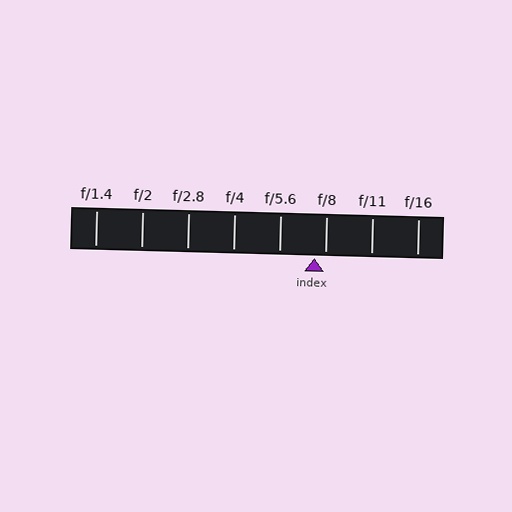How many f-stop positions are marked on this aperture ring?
There are 8 f-stop positions marked.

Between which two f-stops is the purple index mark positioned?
The index mark is between f/5.6 and f/8.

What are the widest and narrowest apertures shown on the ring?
The widest aperture shown is f/1.4 and the narrowest is f/16.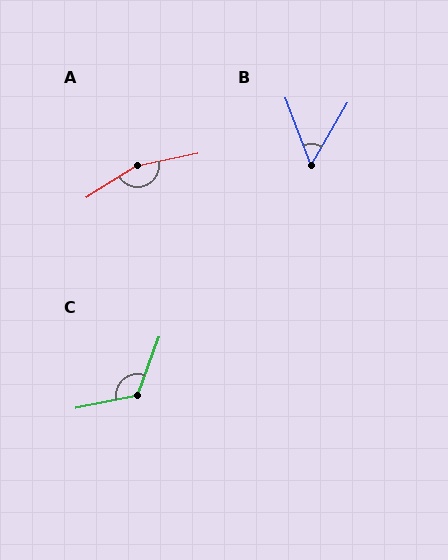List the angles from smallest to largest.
B (51°), C (122°), A (159°).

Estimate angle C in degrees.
Approximately 122 degrees.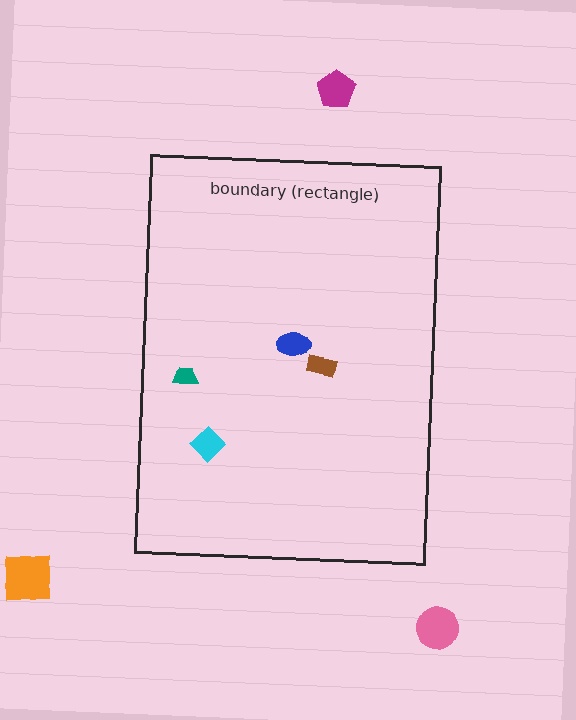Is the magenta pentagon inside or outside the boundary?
Outside.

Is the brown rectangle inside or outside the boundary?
Inside.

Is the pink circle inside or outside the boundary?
Outside.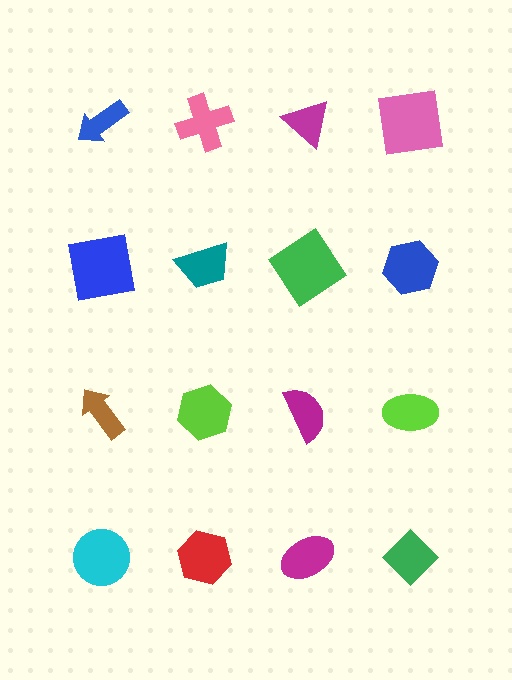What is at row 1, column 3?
A magenta triangle.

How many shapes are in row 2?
4 shapes.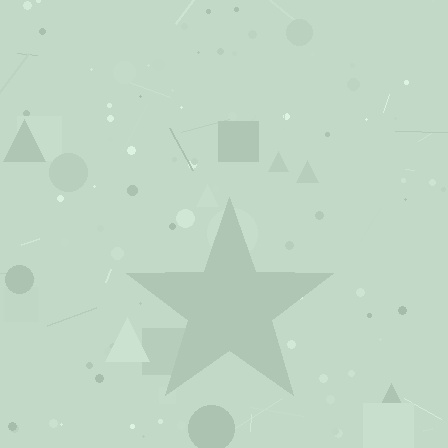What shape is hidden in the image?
A star is hidden in the image.